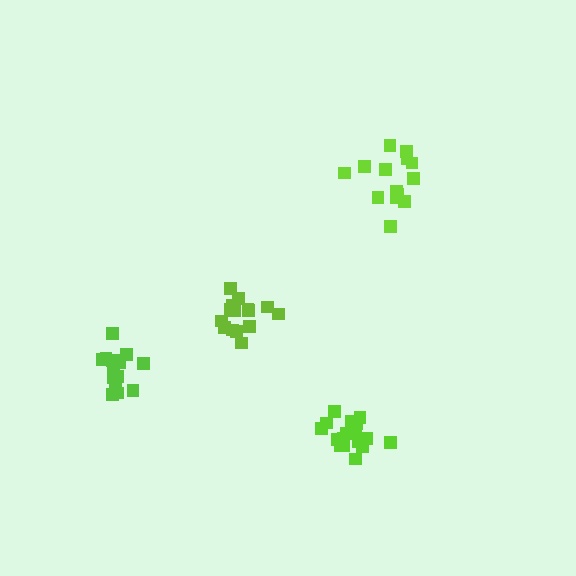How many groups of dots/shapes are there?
There are 4 groups.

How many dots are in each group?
Group 1: 18 dots, Group 2: 16 dots, Group 3: 16 dots, Group 4: 14 dots (64 total).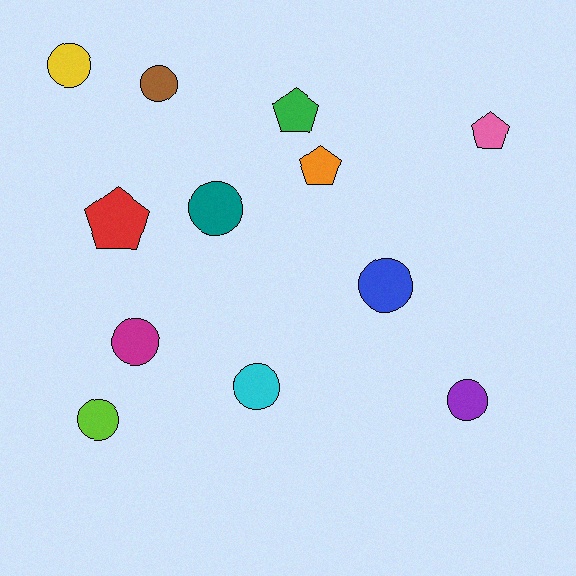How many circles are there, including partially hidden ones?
There are 8 circles.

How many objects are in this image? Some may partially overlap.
There are 12 objects.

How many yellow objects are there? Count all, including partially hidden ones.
There is 1 yellow object.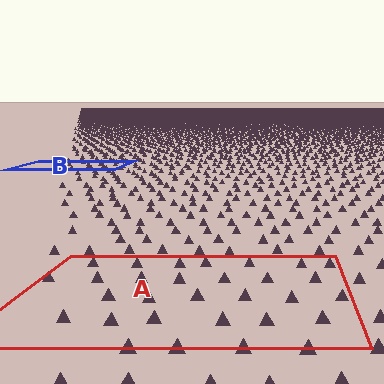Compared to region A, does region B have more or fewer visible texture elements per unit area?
Region B has more texture elements per unit area — they are packed more densely because it is farther away.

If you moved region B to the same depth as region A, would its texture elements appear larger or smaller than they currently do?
They would appear larger. At a closer depth, the same texture elements are projected at a bigger on-screen size.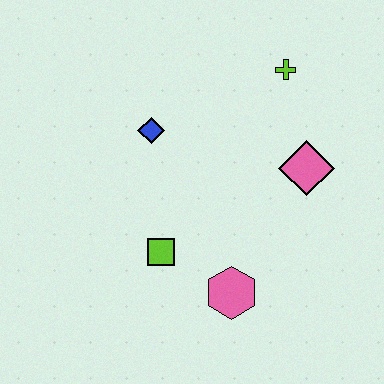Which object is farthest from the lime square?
The lime cross is farthest from the lime square.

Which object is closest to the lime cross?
The pink diamond is closest to the lime cross.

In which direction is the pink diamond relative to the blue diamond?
The pink diamond is to the right of the blue diamond.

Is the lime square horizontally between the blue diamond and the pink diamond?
Yes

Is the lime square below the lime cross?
Yes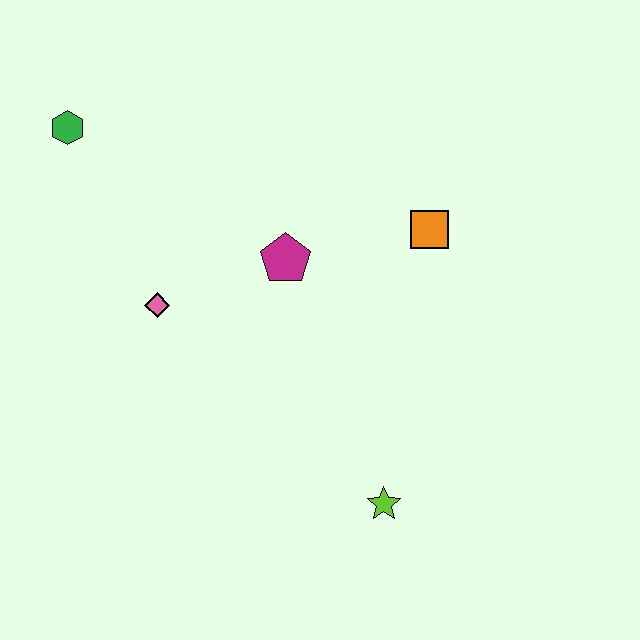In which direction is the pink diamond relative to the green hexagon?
The pink diamond is below the green hexagon.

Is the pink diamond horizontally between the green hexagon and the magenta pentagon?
Yes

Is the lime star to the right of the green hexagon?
Yes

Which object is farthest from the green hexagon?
The lime star is farthest from the green hexagon.